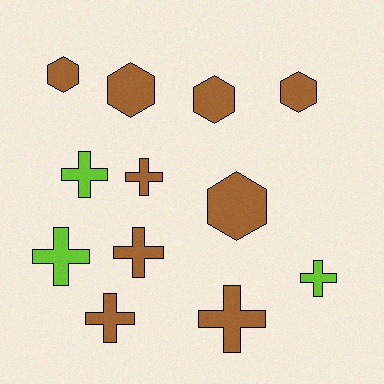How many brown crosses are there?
There are 4 brown crosses.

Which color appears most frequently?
Brown, with 9 objects.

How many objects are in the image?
There are 12 objects.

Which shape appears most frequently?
Cross, with 7 objects.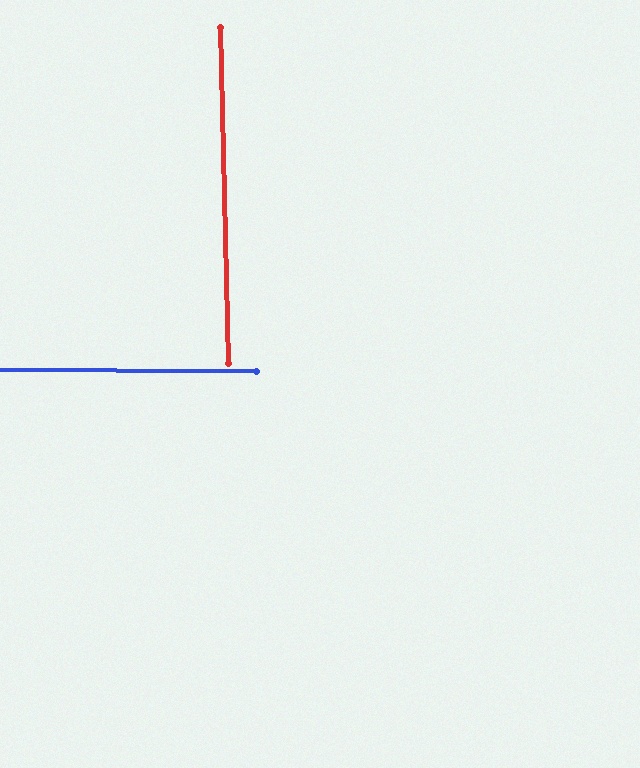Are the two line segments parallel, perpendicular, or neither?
Perpendicular — they meet at approximately 88°.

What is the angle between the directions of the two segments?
Approximately 88 degrees.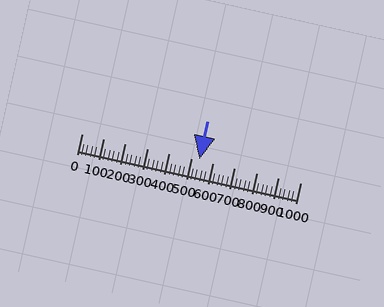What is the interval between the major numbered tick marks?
The major tick marks are spaced 100 units apart.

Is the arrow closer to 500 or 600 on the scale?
The arrow is closer to 500.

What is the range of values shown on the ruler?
The ruler shows values from 0 to 1000.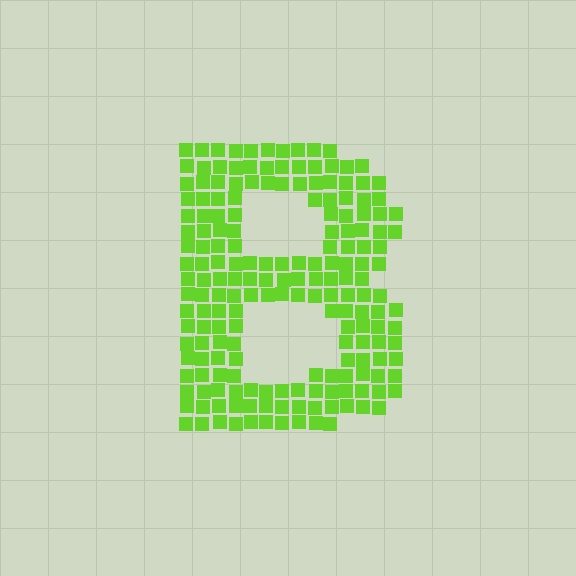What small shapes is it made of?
It is made of small squares.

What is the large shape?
The large shape is the letter B.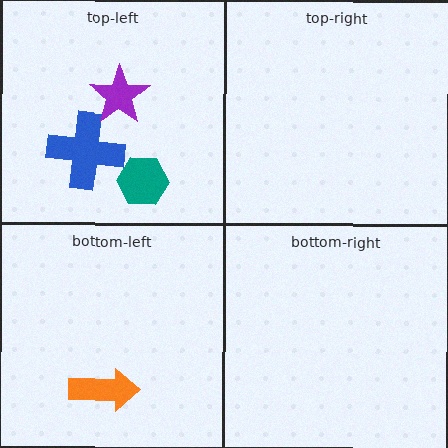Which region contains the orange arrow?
The bottom-left region.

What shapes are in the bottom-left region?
The orange arrow.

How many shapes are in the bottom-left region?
1.